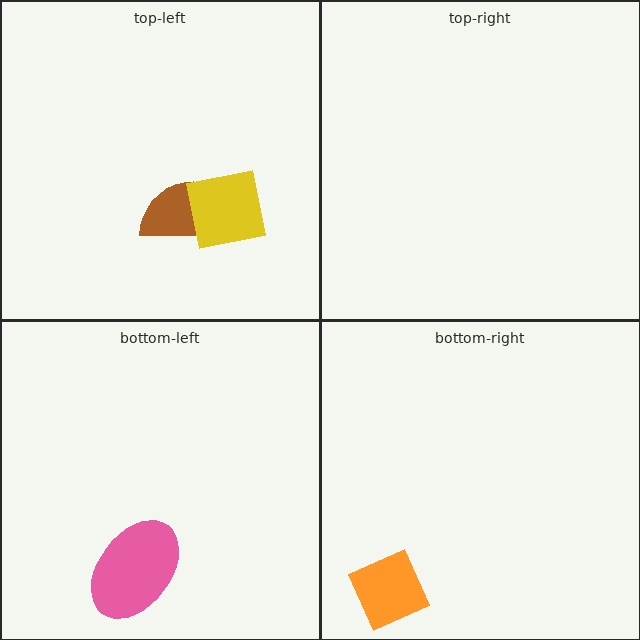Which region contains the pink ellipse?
The bottom-left region.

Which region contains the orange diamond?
The bottom-right region.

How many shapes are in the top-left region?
2.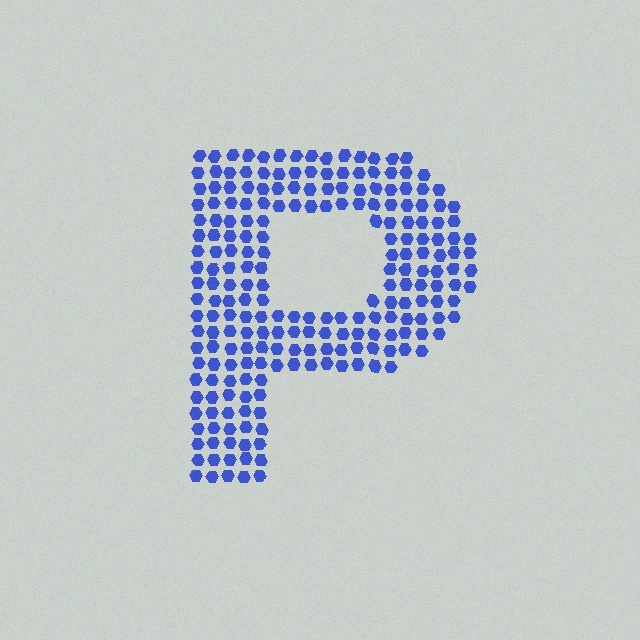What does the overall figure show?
The overall figure shows the letter P.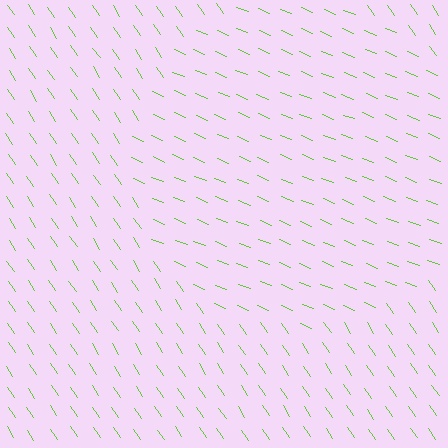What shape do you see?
I see a circle.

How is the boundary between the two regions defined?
The boundary is defined purely by a change in line orientation (approximately 34 degrees difference). All lines are the same color and thickness.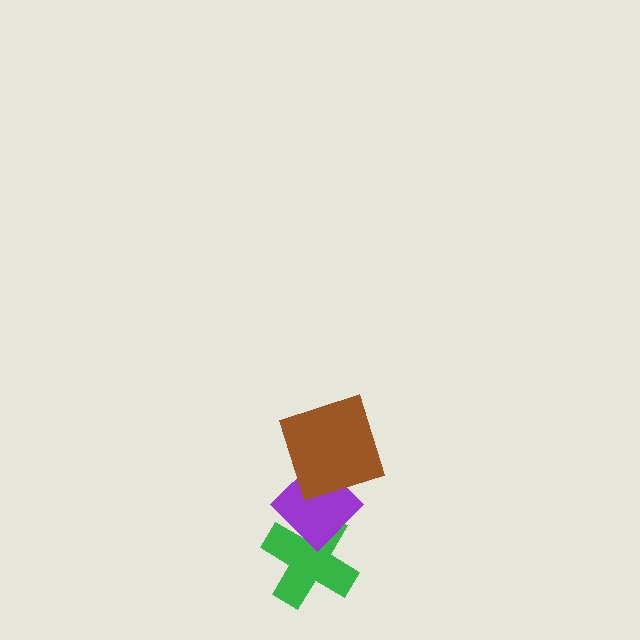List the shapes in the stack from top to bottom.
From top to bottom: the brown square, the purple diamond, the green cross.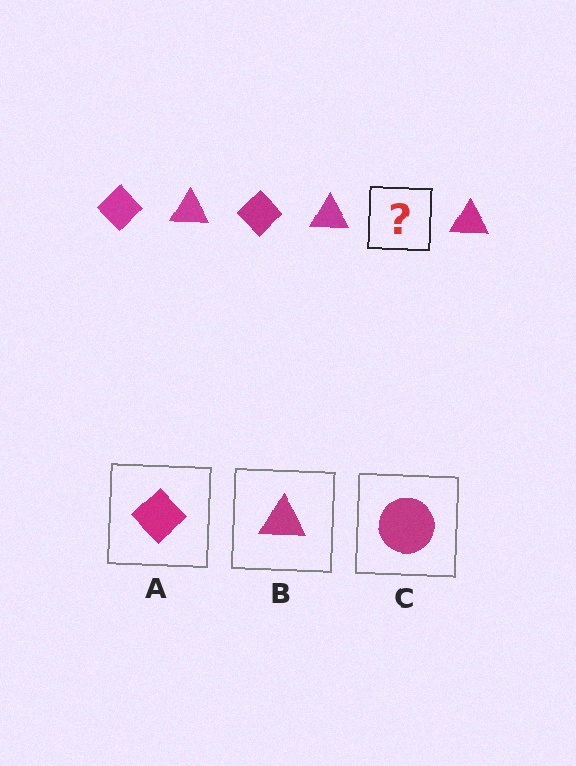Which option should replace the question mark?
Option A.